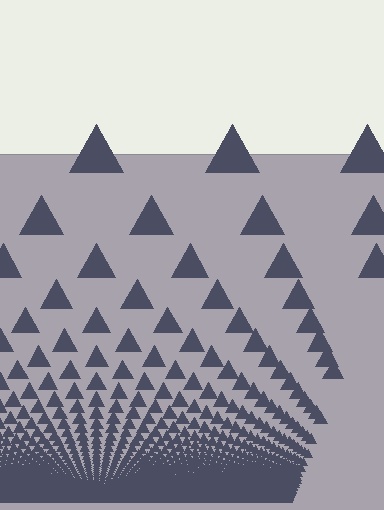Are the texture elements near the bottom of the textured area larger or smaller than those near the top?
Smaller. The gradient is inverted — elements near the bottom are smaller and denser.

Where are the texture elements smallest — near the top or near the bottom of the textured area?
Near the bottom.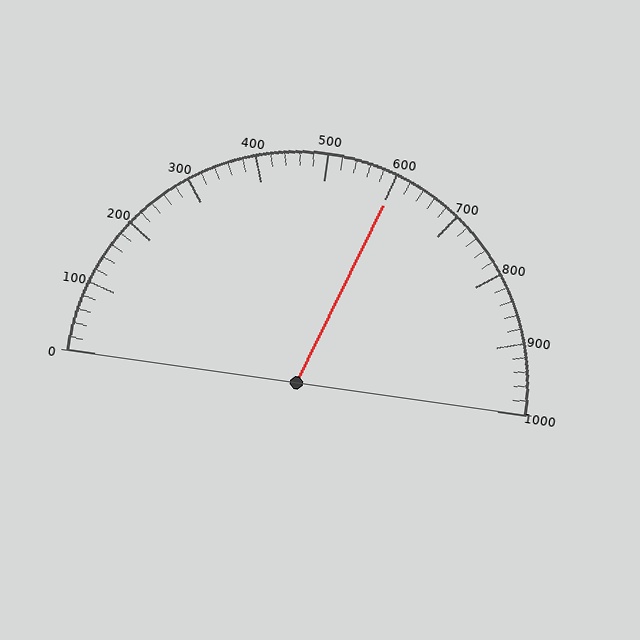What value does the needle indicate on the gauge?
The needle indicates approximately 600.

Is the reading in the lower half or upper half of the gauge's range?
The reading is in the upper half of the range (0 to 1000).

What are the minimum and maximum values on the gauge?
The gauge ranges from 0 to 1000.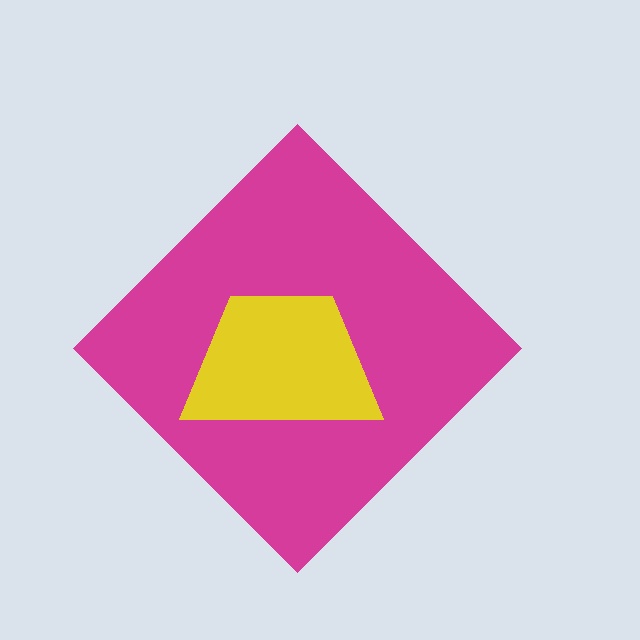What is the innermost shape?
The yellow trapezoid.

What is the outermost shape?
The magenta diamond.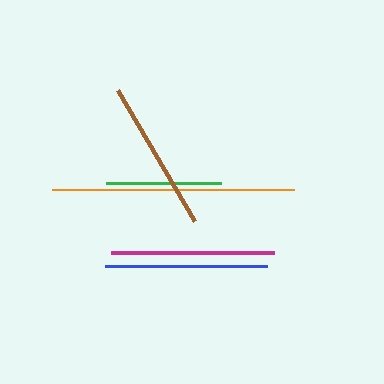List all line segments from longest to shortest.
From longest to shortest: orange, magenta, blue, brown, green.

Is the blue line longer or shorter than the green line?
The blue line is longer than the green line.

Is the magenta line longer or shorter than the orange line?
The orange line is longer than the magenta line.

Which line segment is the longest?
The orange line is the longest at approximately 241 pixels.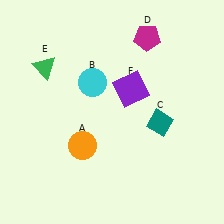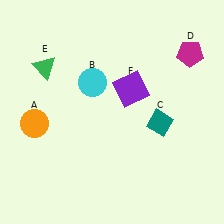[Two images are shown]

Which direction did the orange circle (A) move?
The orange circle (A) moved left.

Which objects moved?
The objects that moved are: the orange circle (A), the magenta pentagon (D).